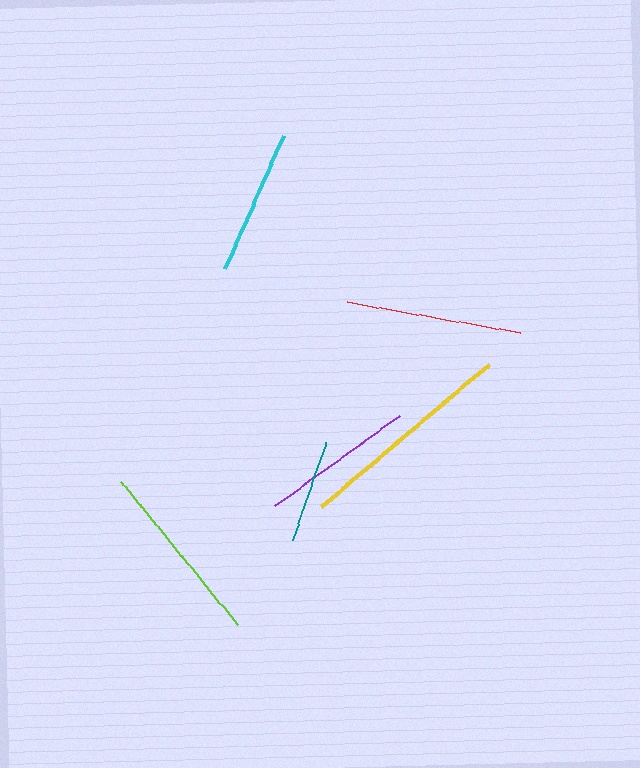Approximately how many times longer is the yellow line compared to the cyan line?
The yellow line is approximately 1.5 times the length of the cyan line.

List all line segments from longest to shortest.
From longest to shortest: yellow, lime, red, purple, cyan, teal.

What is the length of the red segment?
The red segment is approximately 176 pixels long.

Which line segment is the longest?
The yellow line is the longest at approximately 220 pixels.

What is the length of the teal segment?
The teal segment is approximately 104 pixels long.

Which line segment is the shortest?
The teal line is the shortest at approximately 104 pixels.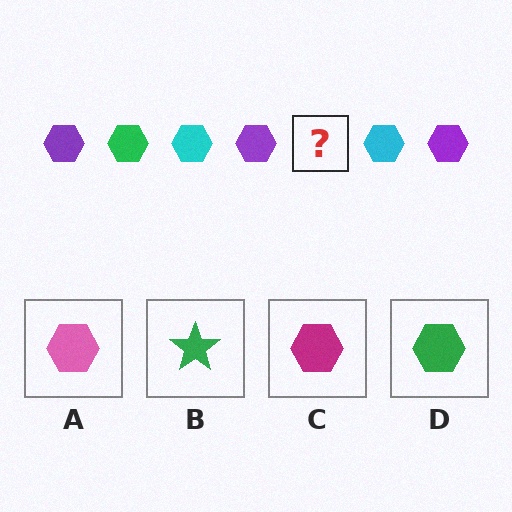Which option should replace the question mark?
Option D.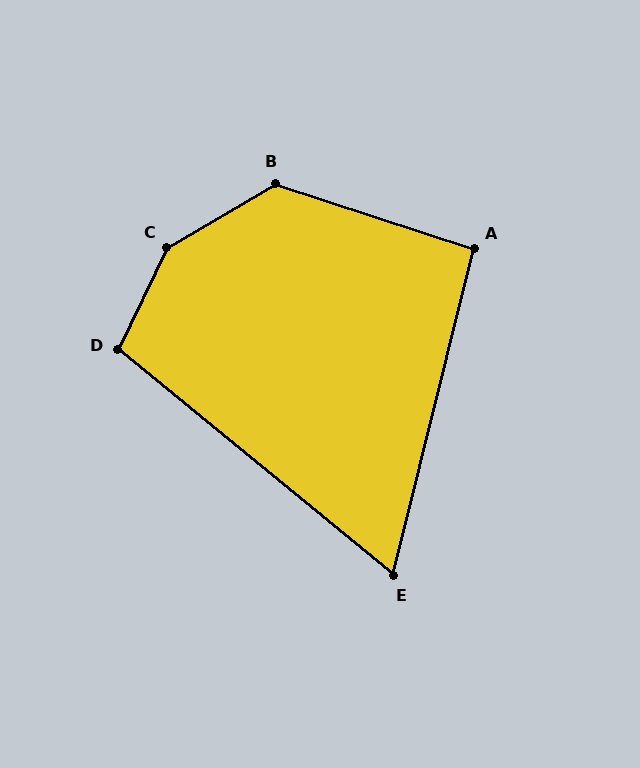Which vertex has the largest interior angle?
C, at approximately 146 degrees.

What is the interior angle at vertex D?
Approximately 104 degrees (obtuse).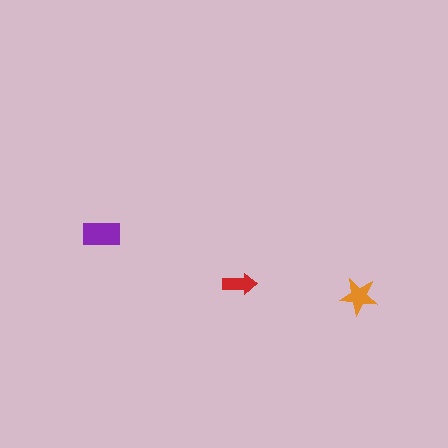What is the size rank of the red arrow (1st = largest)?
3rd.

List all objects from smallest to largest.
The red arrow, the orange star, the purple rectangle.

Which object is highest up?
The purple rectangle is topmost.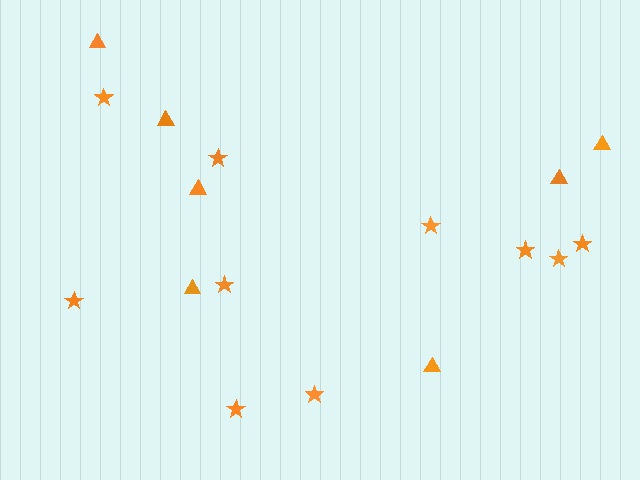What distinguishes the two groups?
There are 2 groups: one group of triangles (7) and one group of stars (10).